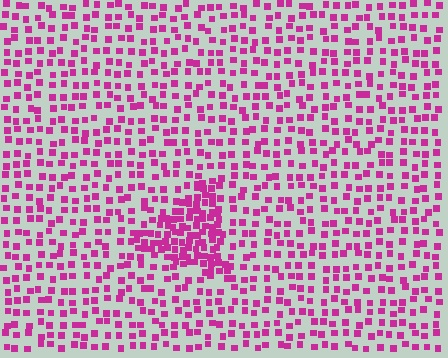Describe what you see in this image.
The image contains small magenta elements arranged at two different densities. A triangle-shaped region is visible where the elements are more densely packed than the surrounding area.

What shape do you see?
I see a triangle.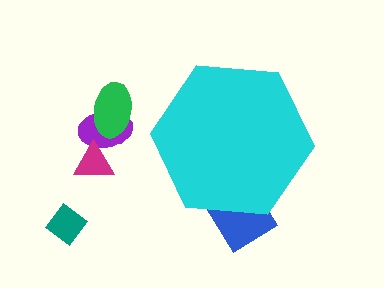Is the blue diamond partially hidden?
Yes, the blue diamond is partially hidden behind the cyan hexagon.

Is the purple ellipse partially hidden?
No, the purple ellipse is fully visible.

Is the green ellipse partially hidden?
No, the green ellipse is fully visible.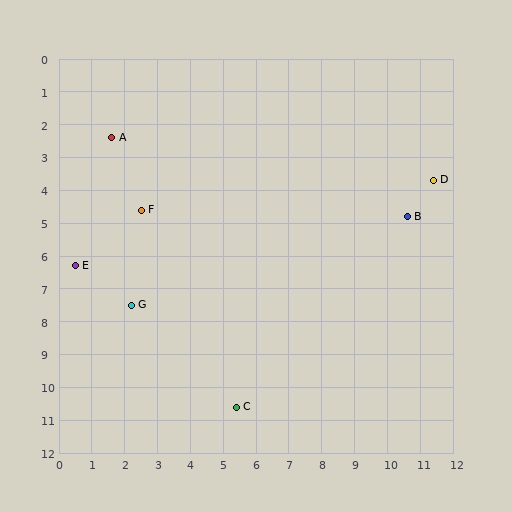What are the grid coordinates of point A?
Point A is at approximately (1.6, 2.4).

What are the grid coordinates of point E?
Point E is at approximately (0.5, 6.3).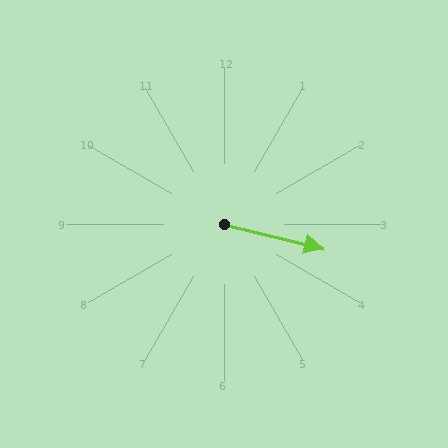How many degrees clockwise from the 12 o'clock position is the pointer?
Approximately 104 degrees.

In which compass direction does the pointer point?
East.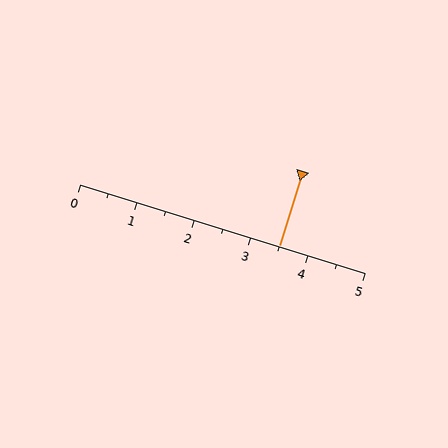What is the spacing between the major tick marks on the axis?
The major ticks are spaced 1 apart.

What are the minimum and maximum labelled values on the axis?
The axis runs from 0 to 5.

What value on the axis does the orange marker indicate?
The marker indicates approximately 3.5.